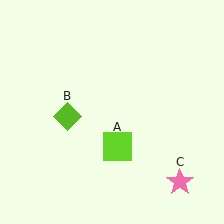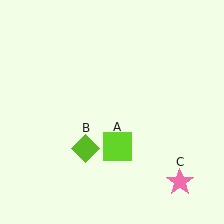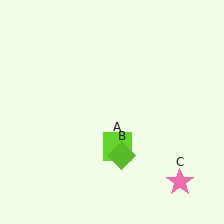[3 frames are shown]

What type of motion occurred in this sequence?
The lime diamond (object B) rotated counterclockwise around the center of the scene.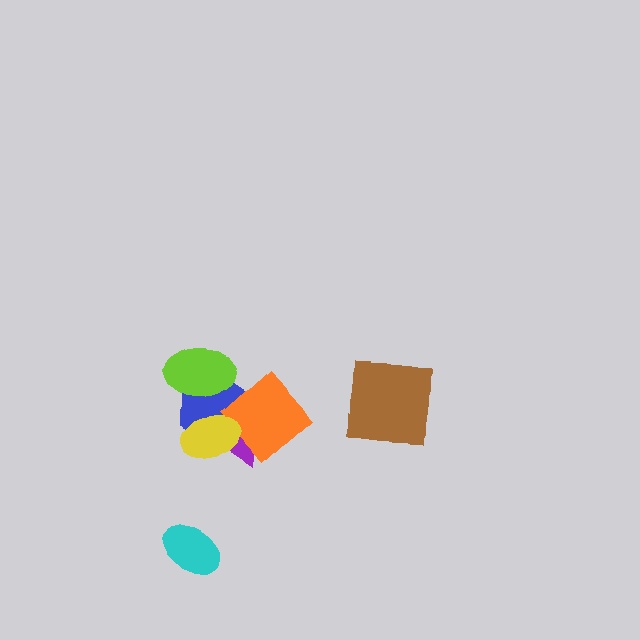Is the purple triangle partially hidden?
Yes, it is partially covered by another shape.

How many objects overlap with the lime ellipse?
2 objects overlap with the lime ellipse.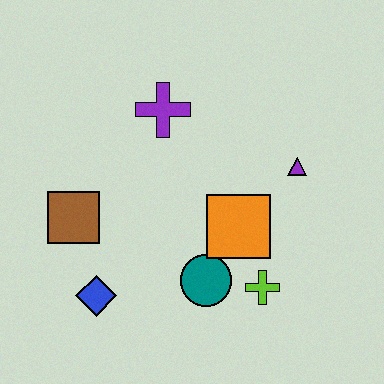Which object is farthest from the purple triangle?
The blue diamond is farthest from the purple triangle.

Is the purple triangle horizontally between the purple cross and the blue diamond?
No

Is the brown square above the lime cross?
Yes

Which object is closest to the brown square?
The blue diamond is closest to the brown square.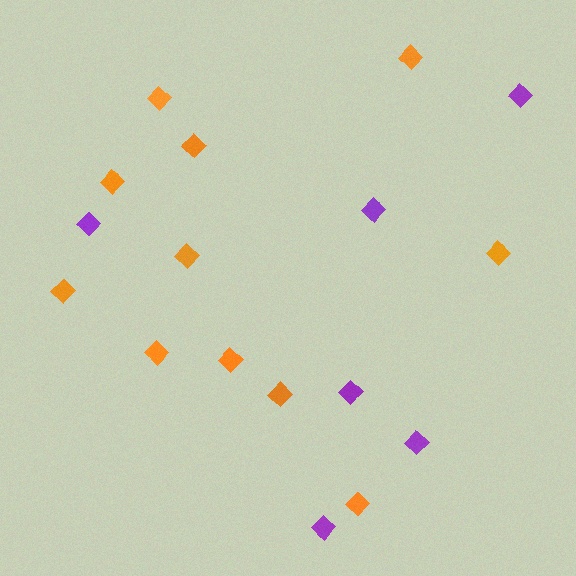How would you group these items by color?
There are 2 groups: one group of purple diamonds (6) and one group of orange diamonds (11).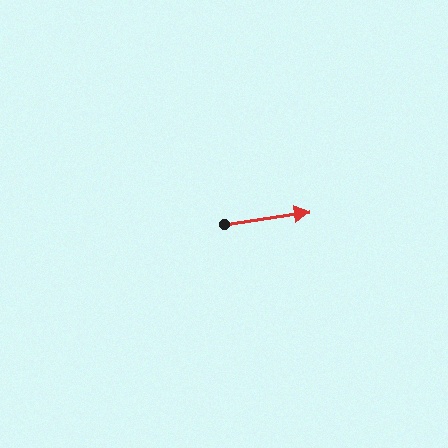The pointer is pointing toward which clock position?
Roughly 3 o'clock.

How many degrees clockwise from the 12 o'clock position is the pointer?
Approximately 82 degrees.